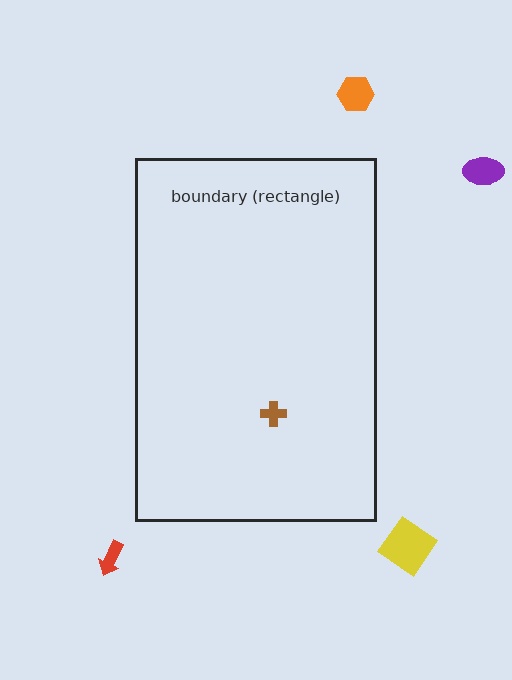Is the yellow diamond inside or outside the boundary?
Outside.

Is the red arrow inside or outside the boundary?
Outside.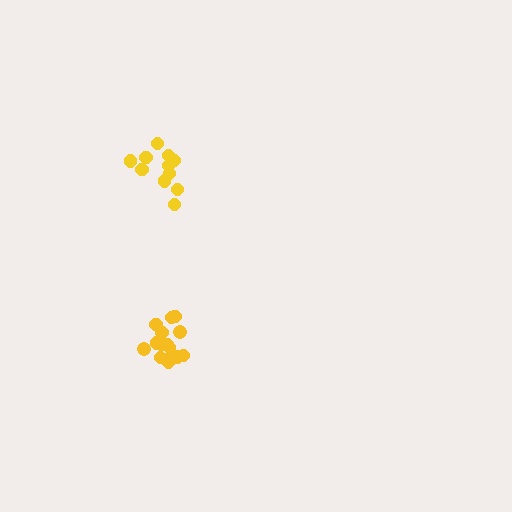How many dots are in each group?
Group 1: 15 dots, Group 2: 11 dots (26 total).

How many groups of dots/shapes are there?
There are 2 groups.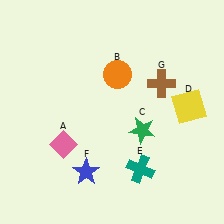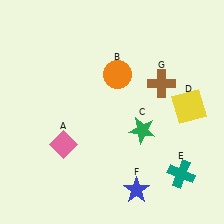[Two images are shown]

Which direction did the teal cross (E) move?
The teal cross (E) moved right.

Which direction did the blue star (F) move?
The blue star (F) moved right.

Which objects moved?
The objects that moved are: the teal cross (E), the blue star (F).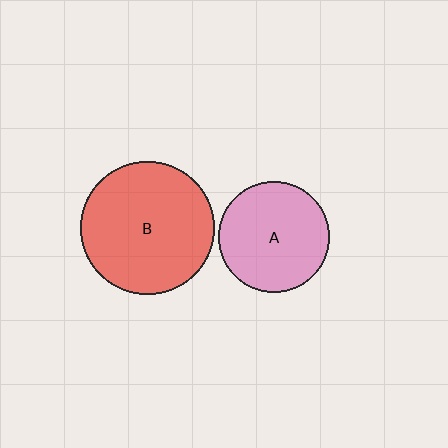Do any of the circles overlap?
No, none of the circles overlap.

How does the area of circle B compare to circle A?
Approximately 1.4 times.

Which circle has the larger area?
Circle B (red).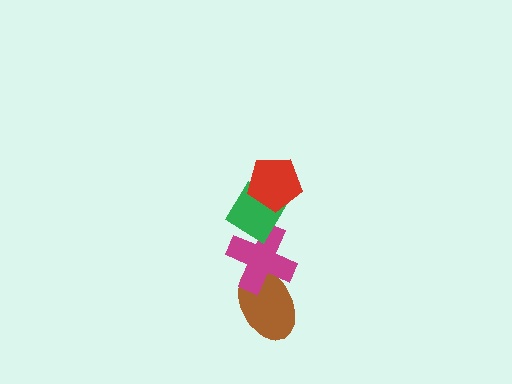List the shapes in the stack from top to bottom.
From top to bottom: the red pentagon, the green diamond, the magenta cross, the brown ellipse.